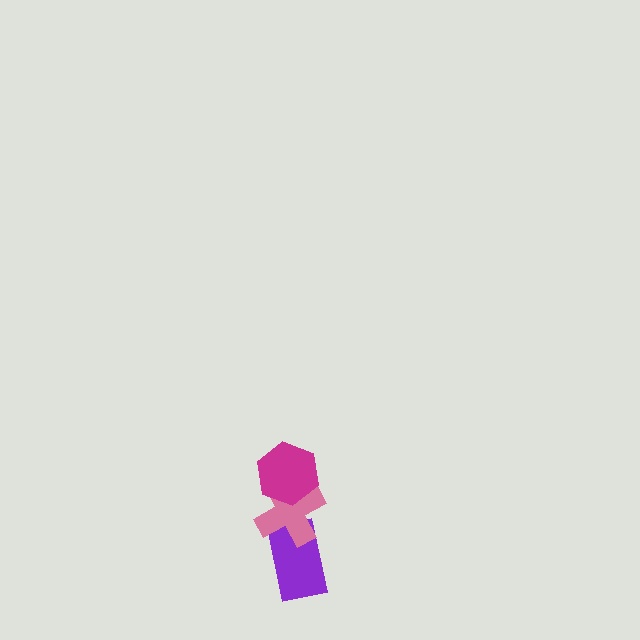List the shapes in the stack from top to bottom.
From top to bottom: the magenta hexagon, the pink cross, the purple rectangle.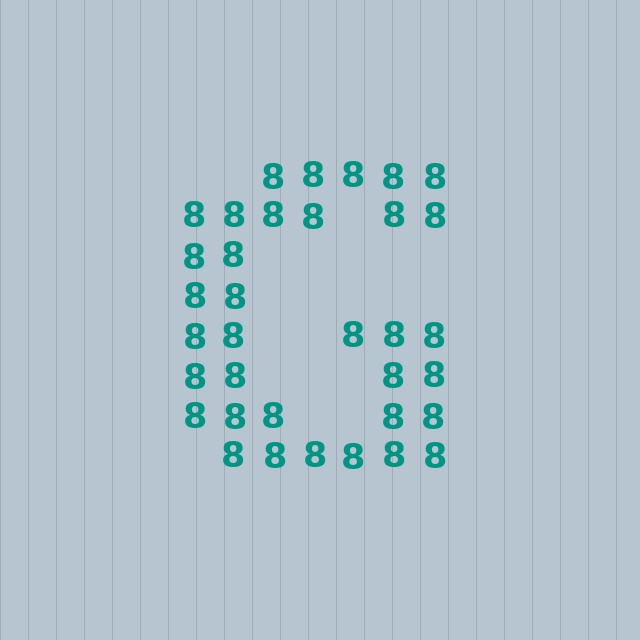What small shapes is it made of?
It is made of small digit 8's.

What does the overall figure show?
The overall figure shows the letter G.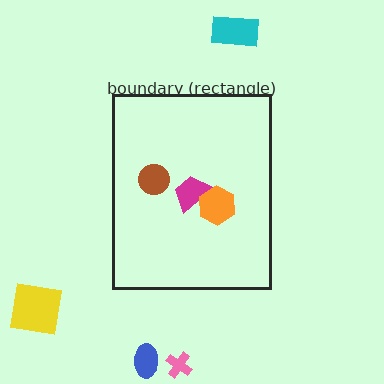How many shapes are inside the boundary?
3 inside, 4 outside.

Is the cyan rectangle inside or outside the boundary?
Outside.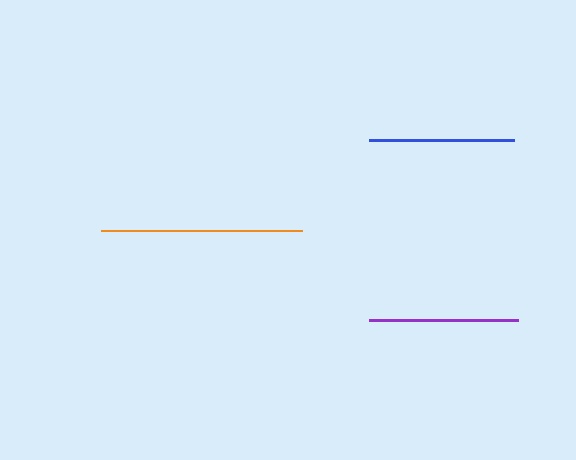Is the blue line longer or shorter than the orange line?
The orange line is longer than the blue line.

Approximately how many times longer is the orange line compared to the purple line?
The orange line is approximately 1.4 times the length of the purple line.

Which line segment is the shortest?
The blue line is the shortest at approximately 145 pixels.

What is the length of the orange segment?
The orange segment is approximately 201 pixels long.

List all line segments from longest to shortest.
From longest to shortest: orange, purple, blue.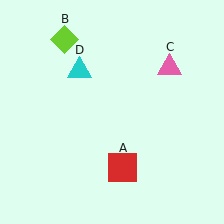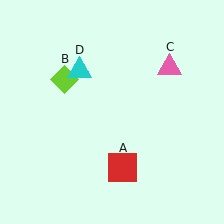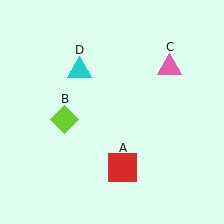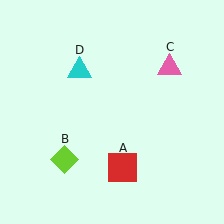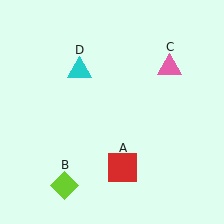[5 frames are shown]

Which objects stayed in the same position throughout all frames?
Red square (object A) and pink triangle (object C) and cyan triangle (object D) remained stationary.